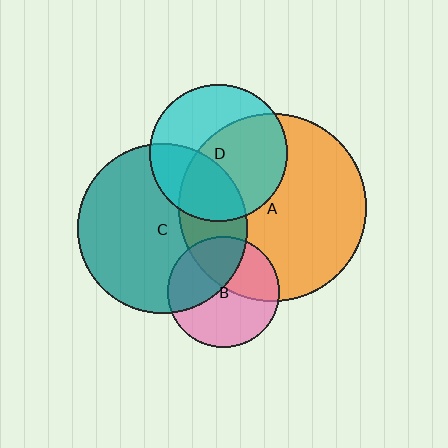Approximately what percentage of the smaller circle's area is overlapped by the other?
Approximately 35%.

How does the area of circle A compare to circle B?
Approximately 2.8 times.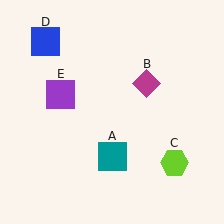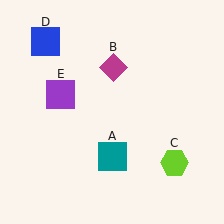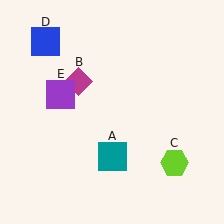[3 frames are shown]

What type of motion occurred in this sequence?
The magenta diamond (object B) rotated counterclockwise around the center of the scene.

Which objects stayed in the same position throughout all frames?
Teal square (object A) and lime hexagon (object C) and blue square (object D) and purple square (object E) remained stationary.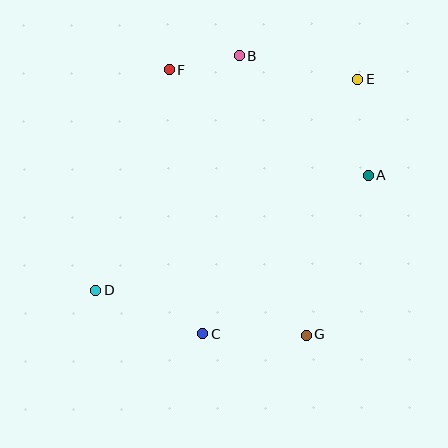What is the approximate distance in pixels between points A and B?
The distance between A and B is approximately 176 pixels.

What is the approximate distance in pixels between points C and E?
The distance between C and E is approximately 298 pixels.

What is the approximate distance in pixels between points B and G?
The distance between B and G is approximately 287 pixels.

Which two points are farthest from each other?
Points D and E are farthest from each other.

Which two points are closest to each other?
Points B and F are closest to each other.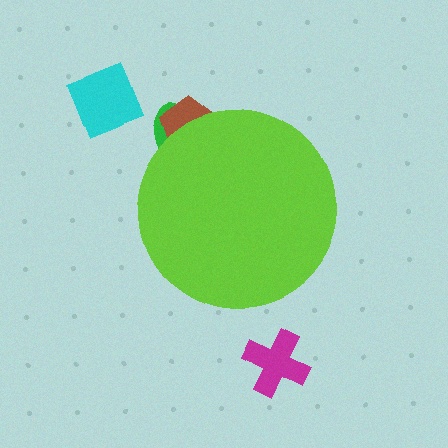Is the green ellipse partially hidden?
Yes, the green ellipse is partially hidden behind the lime circle.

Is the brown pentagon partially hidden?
Yes, the brown pentagon is partially hidden behind the lime circle.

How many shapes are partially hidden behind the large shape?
2 shapes are partially hidden.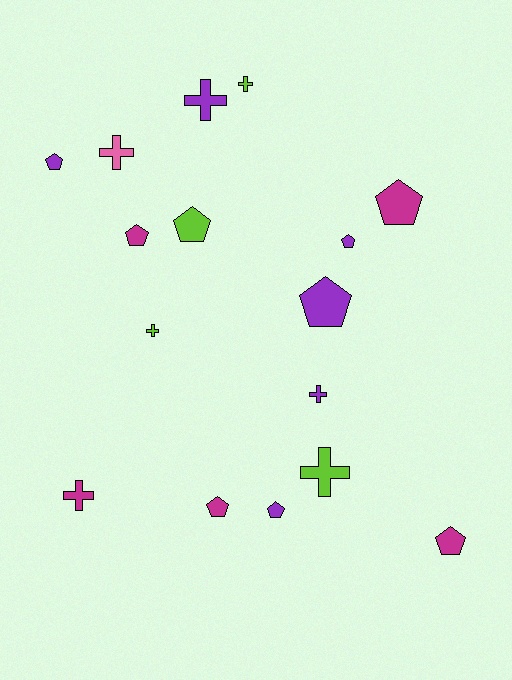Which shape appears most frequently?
Pentagon, with 9 objects.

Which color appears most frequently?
Purple, with 6 objects.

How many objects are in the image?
There are 16 objects.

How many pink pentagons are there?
There are no pink pentagons.